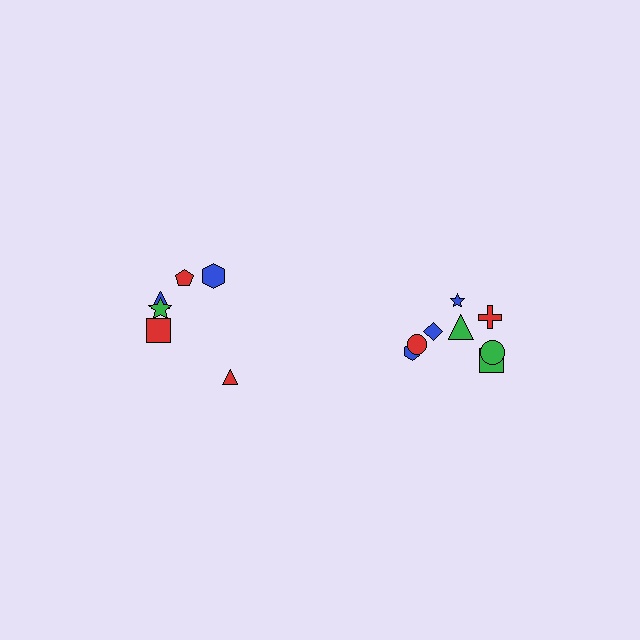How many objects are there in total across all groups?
There are 14 objects.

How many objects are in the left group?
There are 6 objects.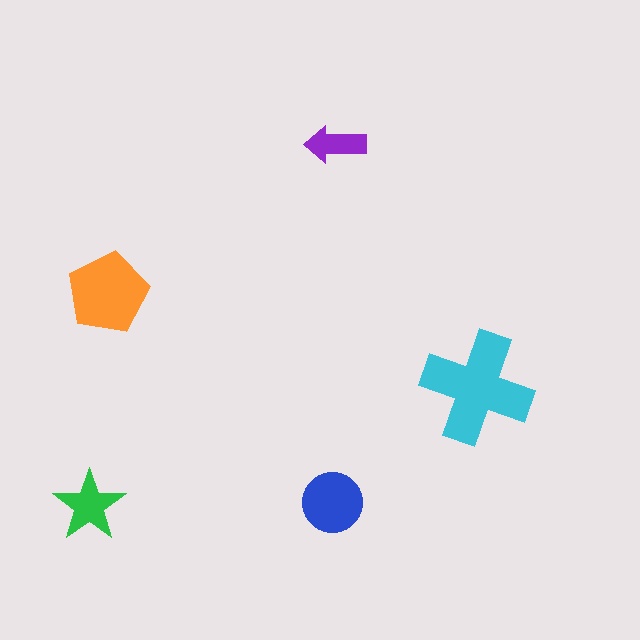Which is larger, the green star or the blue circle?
The blue circle.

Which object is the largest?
The cyan cross.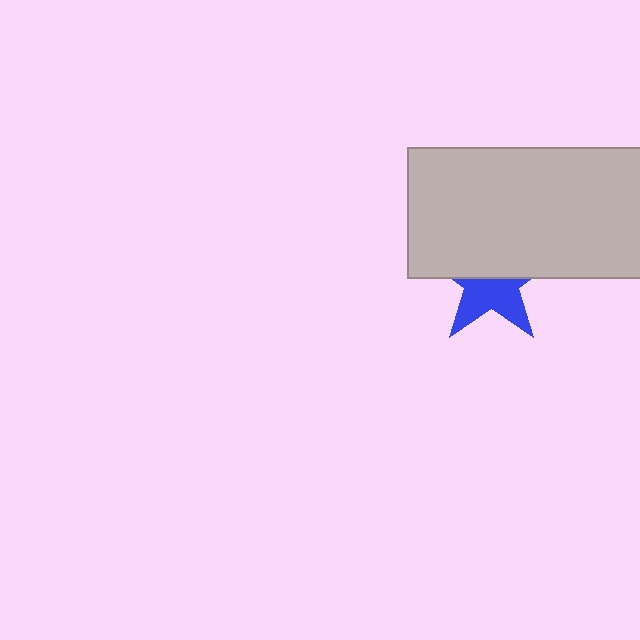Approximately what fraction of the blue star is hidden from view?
Roughly 54% of the blue star is hidden behind the light gray rectangle.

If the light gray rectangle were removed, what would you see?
You would see the complete blue star.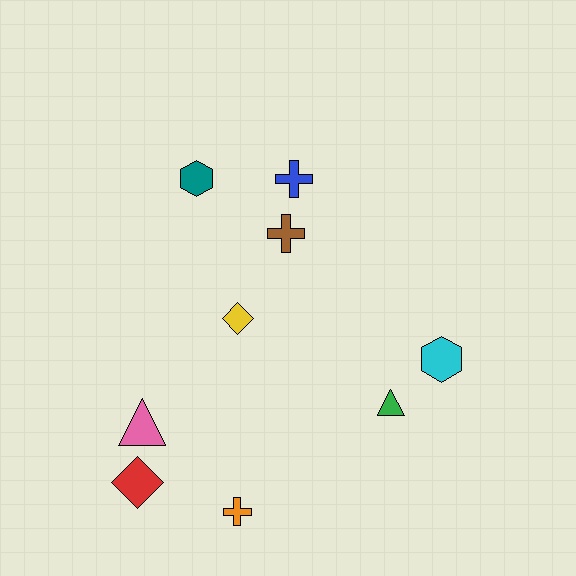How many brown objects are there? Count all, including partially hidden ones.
There is 1 brown object.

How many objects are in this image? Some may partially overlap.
There are 9 objects.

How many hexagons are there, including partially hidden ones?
There are 2 hexagons.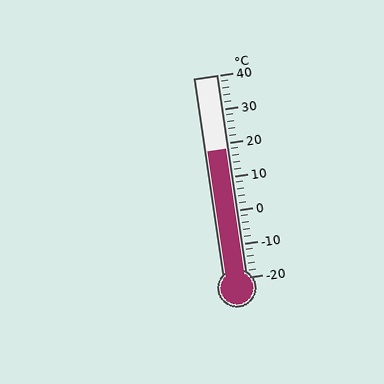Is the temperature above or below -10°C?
The temperature is above -10°C.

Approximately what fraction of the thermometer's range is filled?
The thermometer is filled to approximately 65% of its range.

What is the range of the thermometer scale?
The thermometer scale ranges from -20°C to 40°C.